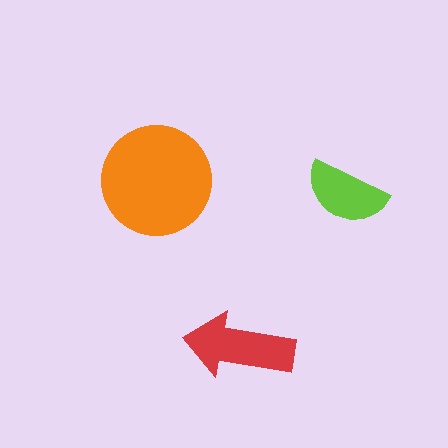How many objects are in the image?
There are 3 objects in the image.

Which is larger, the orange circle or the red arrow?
The orange circle.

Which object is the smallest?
The lime semicircle.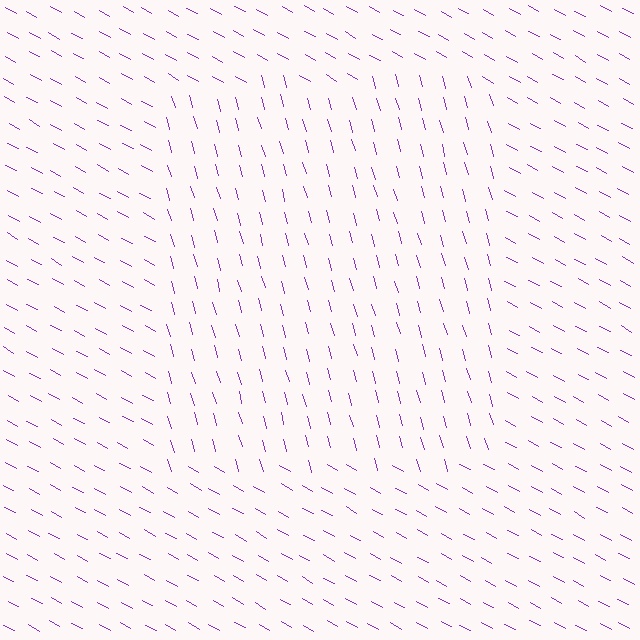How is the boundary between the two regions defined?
The boundary is defined purely by a change in line orientation (approximately 45 degrees difference). All lines are the same color and thickness.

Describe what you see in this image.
The image is filled with small purple line segments. A rectangle region in the image has lines oriented differently from the surrounding lines, creating a visible texture boundary.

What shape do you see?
I see a rectangle.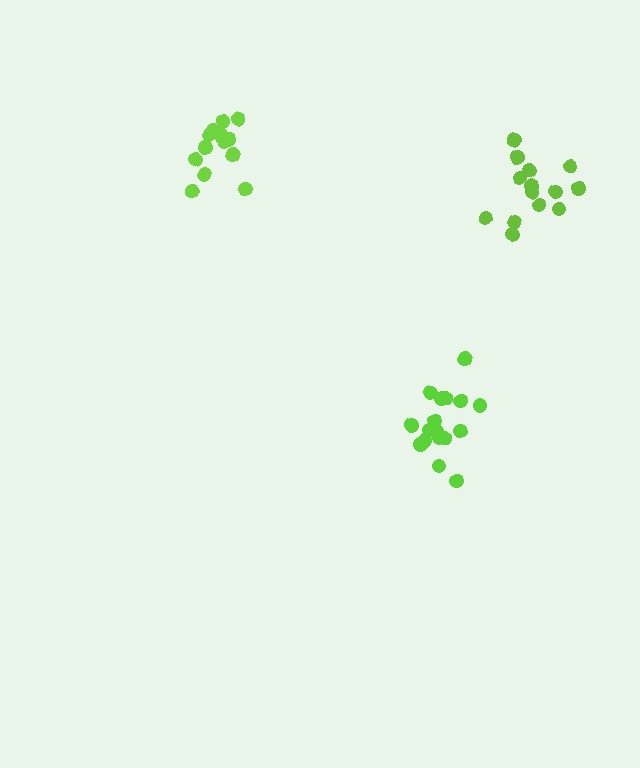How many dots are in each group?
Group 1: 14 dots, Group 2: 17 dots, Group 3: 14 dots (45 total).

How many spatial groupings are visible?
There are 3 spatial groupings.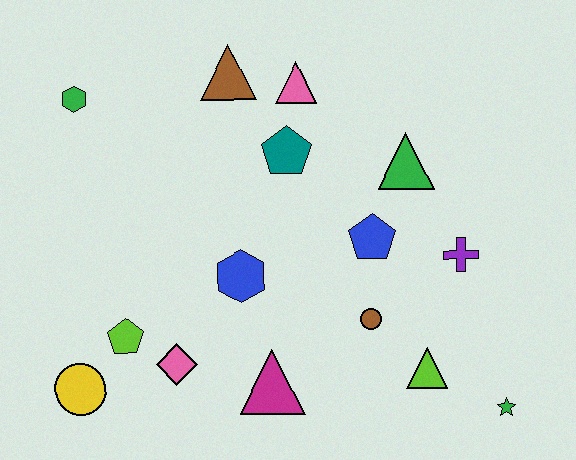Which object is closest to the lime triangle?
The brown circle is closest to the lime triangle.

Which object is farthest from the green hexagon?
The green star is farthest from the green hexagon.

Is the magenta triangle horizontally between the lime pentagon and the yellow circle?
No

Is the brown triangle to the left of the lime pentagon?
No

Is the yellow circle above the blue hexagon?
No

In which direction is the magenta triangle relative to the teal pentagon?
The magenta triangle is below the teal pentagon.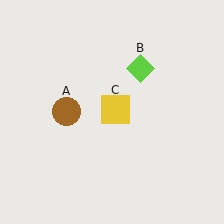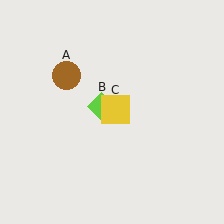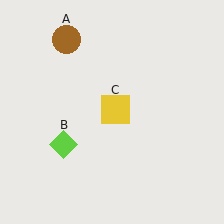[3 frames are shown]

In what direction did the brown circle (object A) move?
The brown circle (object A) moved up.